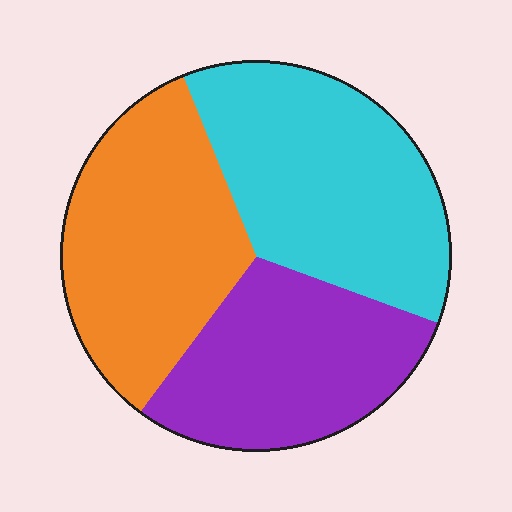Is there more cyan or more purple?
Cyan.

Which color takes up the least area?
Purple, at roughly 30%.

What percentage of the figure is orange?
Orange covers about 35% of the figure.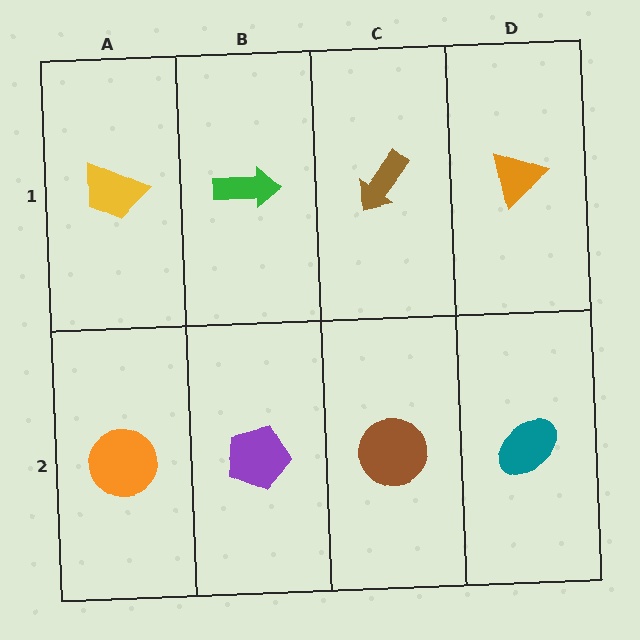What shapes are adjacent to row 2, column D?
An orange triangle (row 1, column D), a brown circle (row 2, column C).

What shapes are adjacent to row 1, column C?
A brown circle (row 2, column C), a green arrow (row 1, column B), an orange triangle (row 1, column D).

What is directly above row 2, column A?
A yellow trapezoid.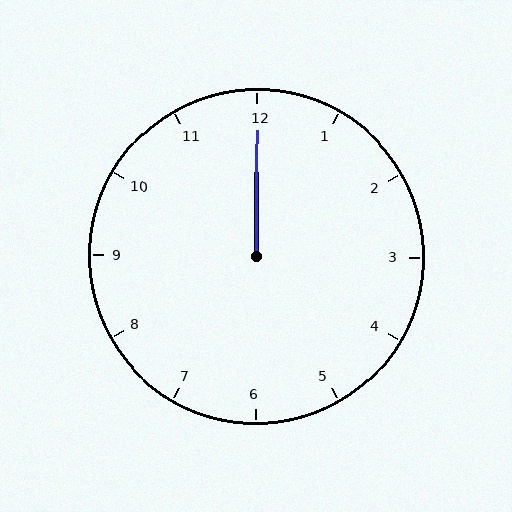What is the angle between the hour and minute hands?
Approximately 0 degrees.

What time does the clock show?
12:00.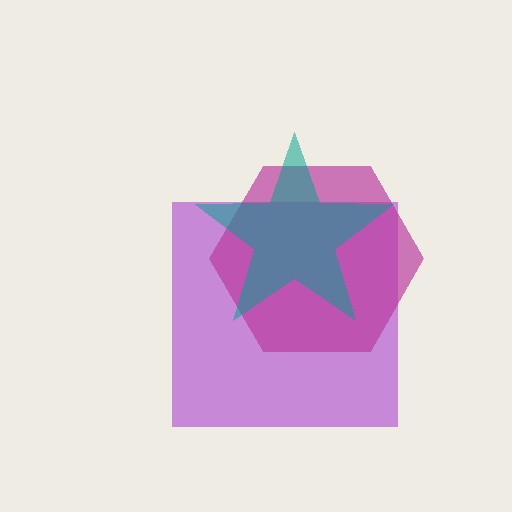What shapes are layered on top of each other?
The layered shapes are: a purple square, a magenta hexagon, a teal star.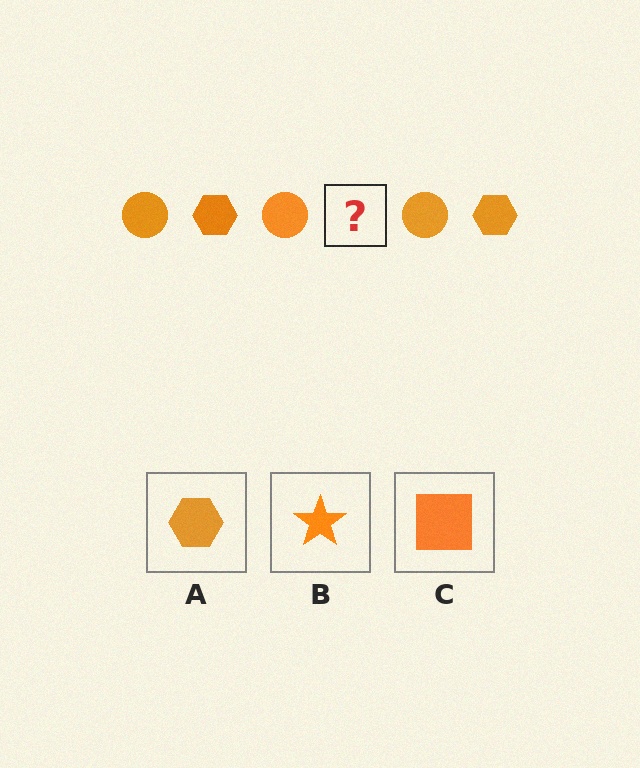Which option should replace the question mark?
Option A.